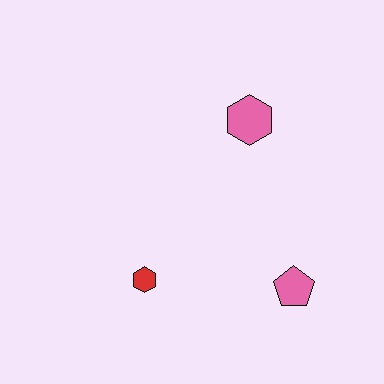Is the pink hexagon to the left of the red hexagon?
No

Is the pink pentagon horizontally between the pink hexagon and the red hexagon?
No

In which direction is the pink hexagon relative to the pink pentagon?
The pink hexagon is above the pink pentagon.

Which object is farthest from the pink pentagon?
The pink hexagon is farthest from the pink pentagon.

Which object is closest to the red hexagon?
The pink pentagon is closest to the red hexagon.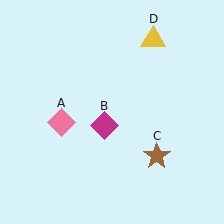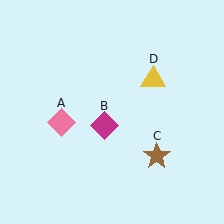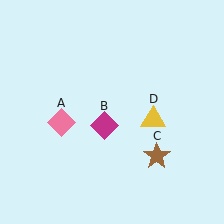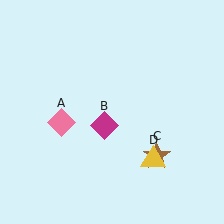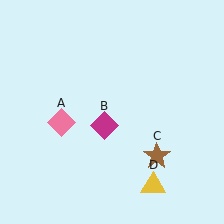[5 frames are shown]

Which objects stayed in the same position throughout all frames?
Pink diamond (object A) and magenta diamond (object B) and brown star (object C) remained stationary.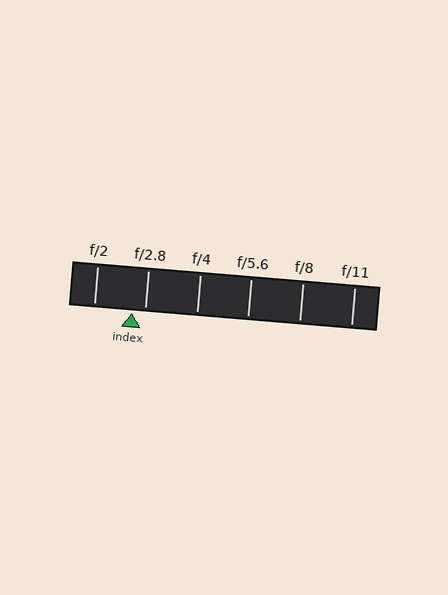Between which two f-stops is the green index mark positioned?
The index mark is between f/2 and f/2.8.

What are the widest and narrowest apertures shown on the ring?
The widest aperture shown is f/2 and the narrowest is f/11.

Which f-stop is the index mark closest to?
The index mark is closest to f/2.8.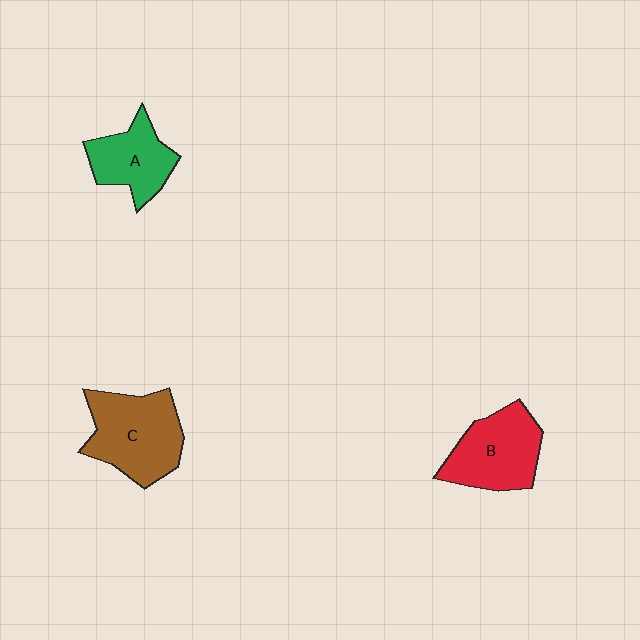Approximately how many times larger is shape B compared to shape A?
Approximately 1.3 times.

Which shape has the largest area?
Shape C (brown).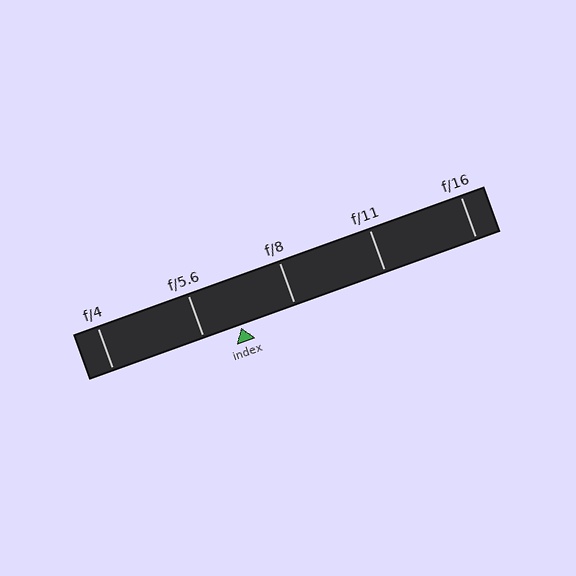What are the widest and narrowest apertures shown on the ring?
The widest aperture shown is f/4 and the narrowest is f/16.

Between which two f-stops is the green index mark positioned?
The index mark is between f/5.6 and f/8.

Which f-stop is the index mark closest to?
The index mark is closest to f/5.6.